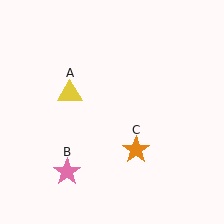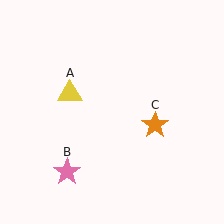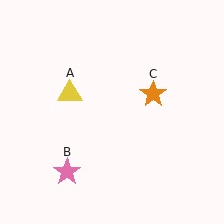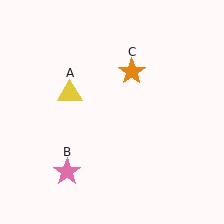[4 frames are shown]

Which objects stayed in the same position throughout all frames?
Yellow triangle (object A) and pink star (object B) remained stationary.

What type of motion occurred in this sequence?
The orange star (object C) rotated counterclockwise around the center of the scene.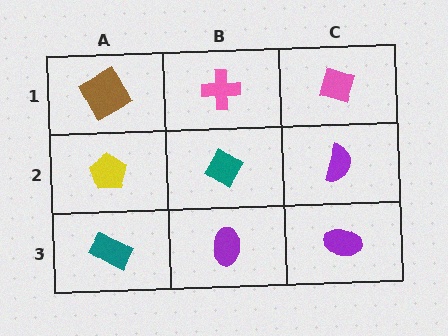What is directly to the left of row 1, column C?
A pink cross.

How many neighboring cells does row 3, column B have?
3.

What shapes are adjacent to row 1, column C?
A purple semicircle (row 2, column C), a pink cross (row 1, column B).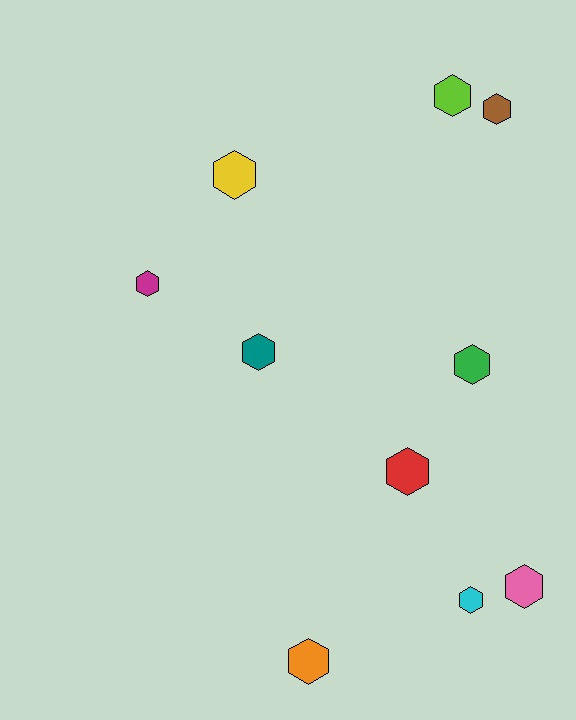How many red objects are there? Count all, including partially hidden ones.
There is 1 red object.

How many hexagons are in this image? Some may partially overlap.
There are 10 hexagons.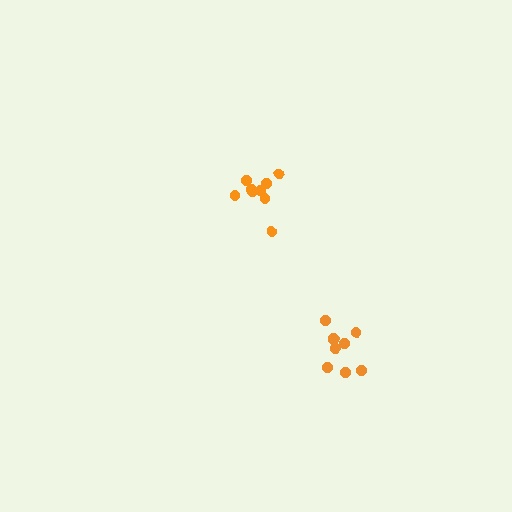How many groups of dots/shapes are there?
There are 2 groups.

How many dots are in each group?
Group 1: 9 dots, Group 2: 9 dots (18 total).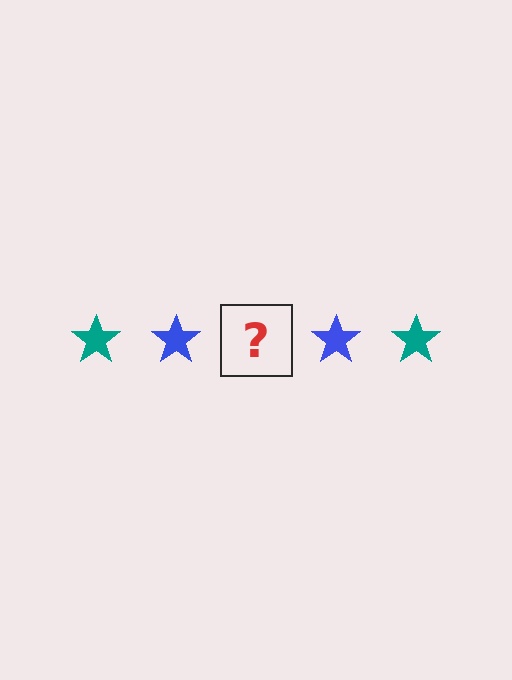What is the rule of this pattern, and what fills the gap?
The rule is that the pattern cycles through teal, blue stars. The gap should be filled with a teal star.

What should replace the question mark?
The question mark should be replaced with a teal star.